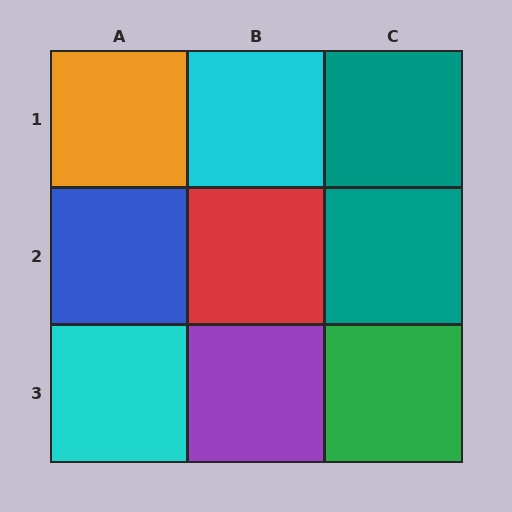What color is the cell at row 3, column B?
Purple.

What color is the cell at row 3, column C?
Green.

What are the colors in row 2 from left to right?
Blue, red, teal.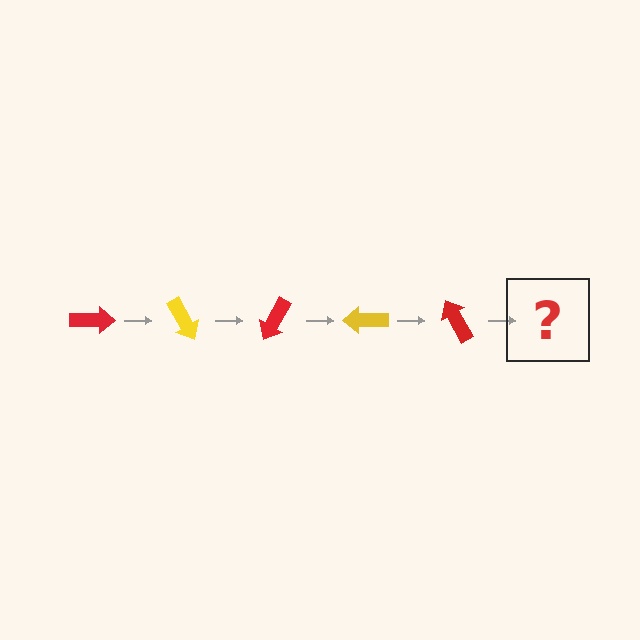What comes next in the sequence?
The next element should be a yellow arrow, rotated 300 degrees from the start.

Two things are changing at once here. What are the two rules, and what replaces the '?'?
The two rules are that it rotates 60 degrees each step and the color cycles through red and yellow. The '?' should be a yellow arrow, rotated 300 degrees from the start.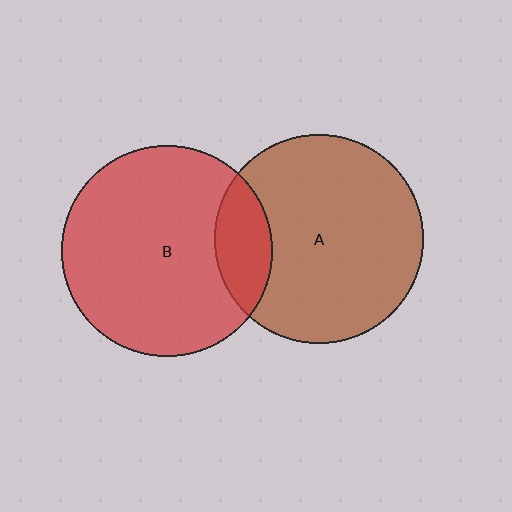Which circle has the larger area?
Circle B (red).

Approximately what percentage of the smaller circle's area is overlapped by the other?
Approximately 15%.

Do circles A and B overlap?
Yes.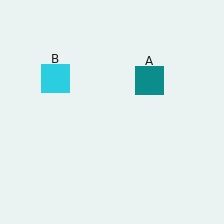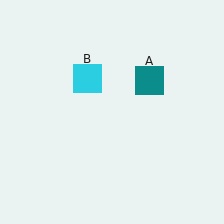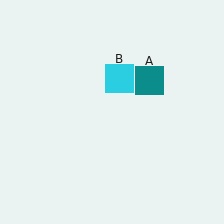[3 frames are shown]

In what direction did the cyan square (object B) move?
The cyan square (object B) moved right.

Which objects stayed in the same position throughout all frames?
Teal square (object A) remained stationary.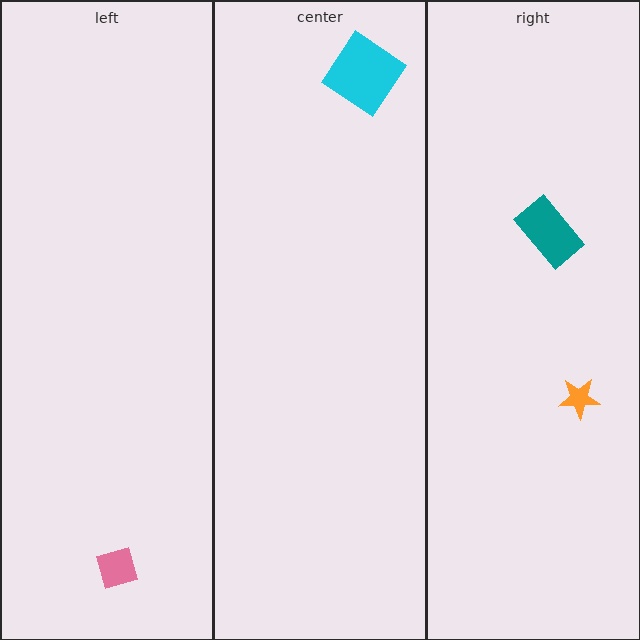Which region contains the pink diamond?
The left region.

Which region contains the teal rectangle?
The right region.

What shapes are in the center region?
The cyan diamond.